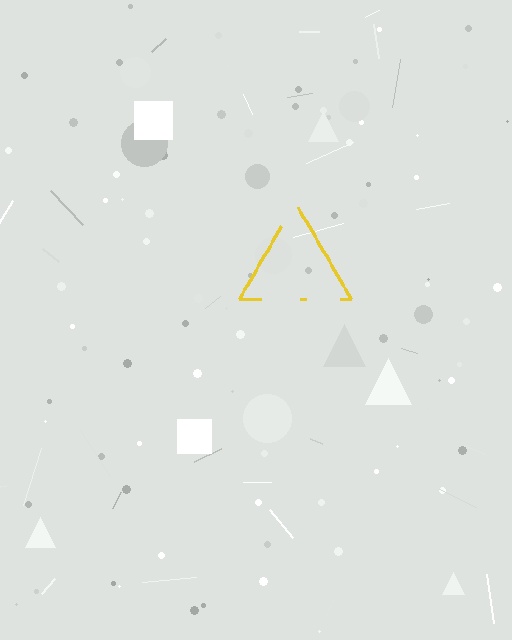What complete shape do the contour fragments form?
The contour fragments form a triangle.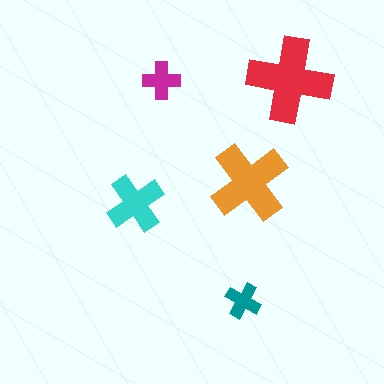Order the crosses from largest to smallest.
the red one, the orange one, the cyan one, the magenta one, the teal one.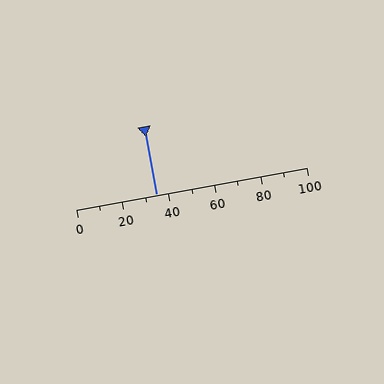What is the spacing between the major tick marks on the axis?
The major ticks are spaced 20 apart.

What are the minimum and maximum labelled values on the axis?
The axis runs from 0 to 100.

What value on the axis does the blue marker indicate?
The marker indicates approximately 35.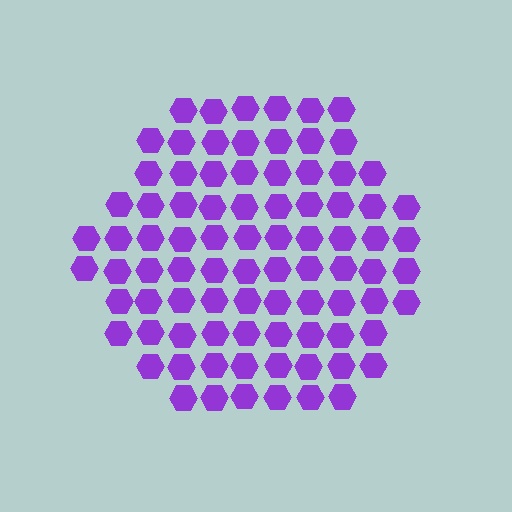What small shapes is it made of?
It is made of small hexagons.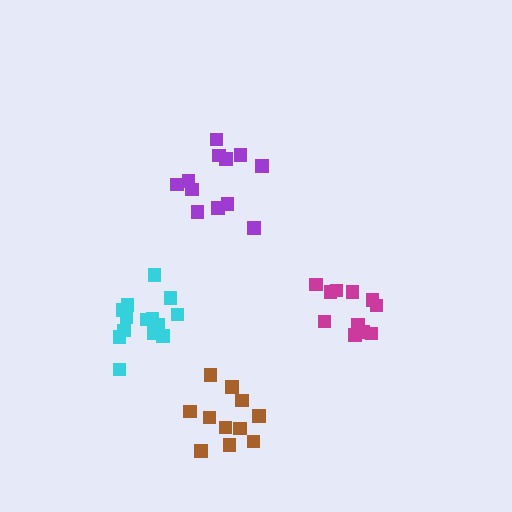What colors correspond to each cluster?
The clusters are colored: cyan, magenta, purple, brown.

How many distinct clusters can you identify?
There are 4 distinct clusters.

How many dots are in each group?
Group 1: 14 dots, Group 2: 11 dots, Group 3: 12 dots, Group 4: 12 dots (49 total).